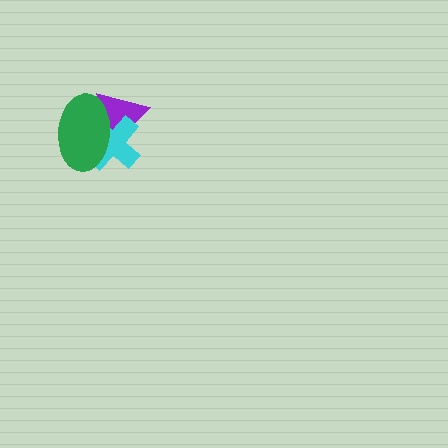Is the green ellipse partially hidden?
No, no other shape covers it.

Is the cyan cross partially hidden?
Yes, it is partially covered by another shape.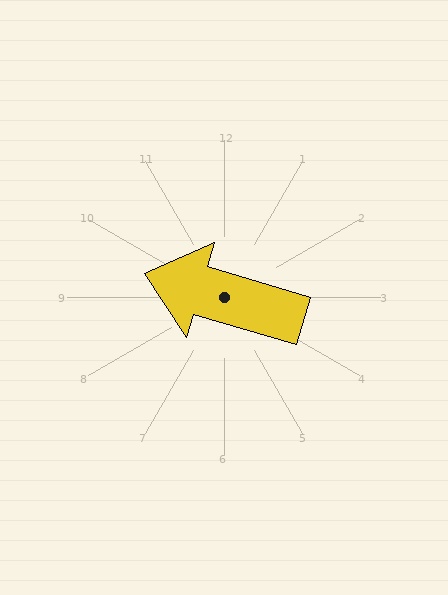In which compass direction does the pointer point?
West.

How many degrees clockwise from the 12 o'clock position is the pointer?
Approximately 287 degrees.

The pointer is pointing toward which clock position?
Roughly 10 o'clock.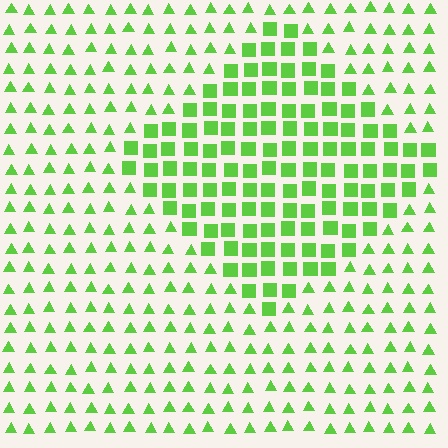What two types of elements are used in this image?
The image uses squares inside the diamond region and triangles outside it.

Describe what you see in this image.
The image is filled with small lime elements arranged in a uniform grid. A diamond-shaped region contains squares, while the surrounding area contains triangles. The boundary is defined purely by the change in element shape.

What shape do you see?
I see a diamond.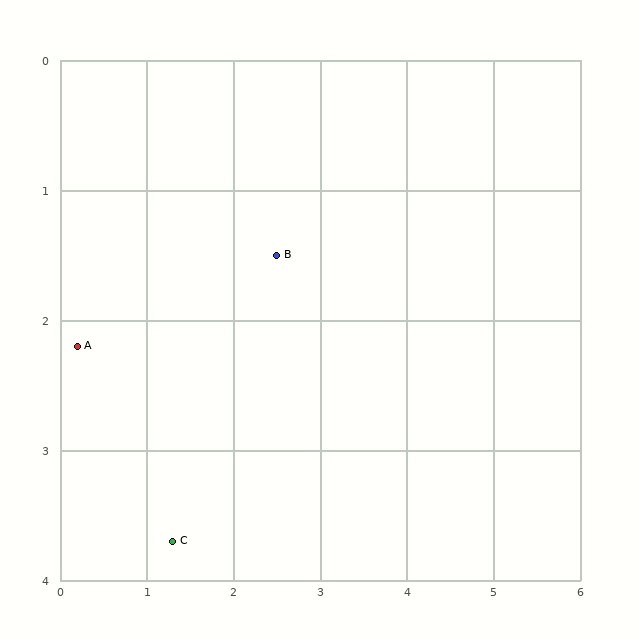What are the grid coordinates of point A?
Point A is at approximately (0.2, 2.2).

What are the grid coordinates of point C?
Point C is at approximately (1.3, 3.7).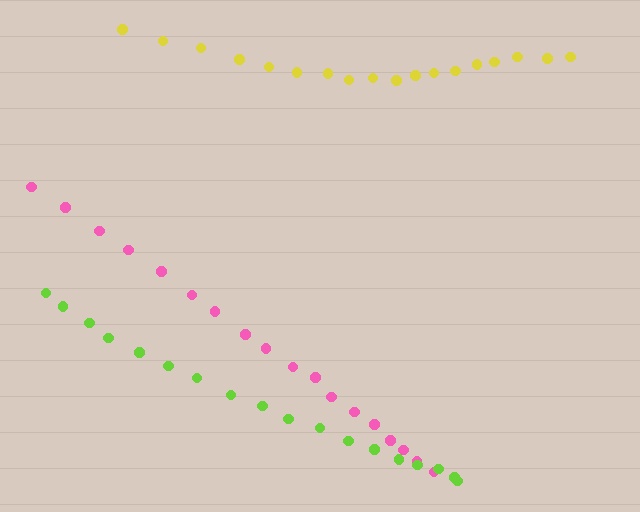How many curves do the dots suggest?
There are 3 distinct paths.